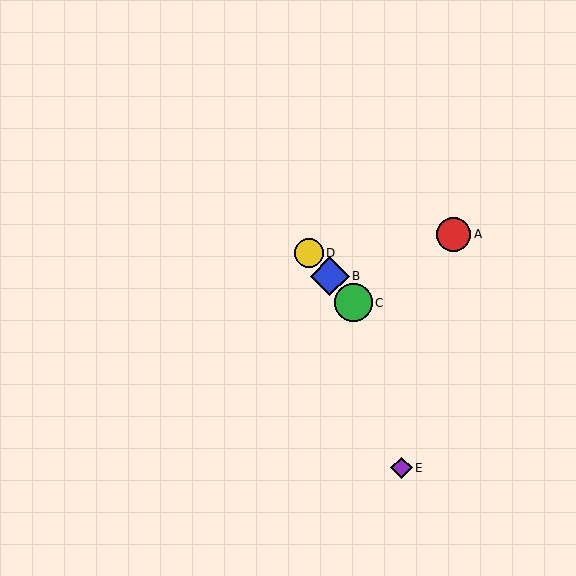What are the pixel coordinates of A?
Object A is at (454, 235).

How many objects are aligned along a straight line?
3 objects (B, C, D) are aligned along a straight line.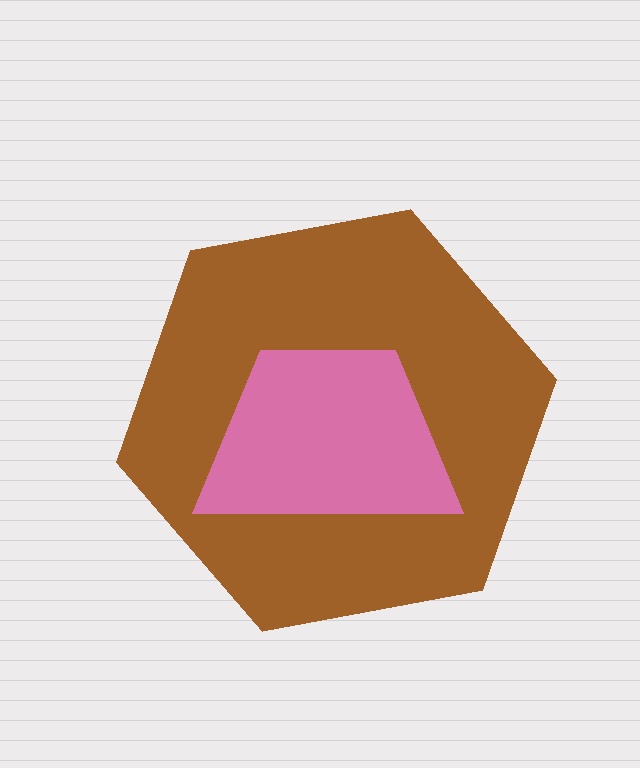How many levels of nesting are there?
2.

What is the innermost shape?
The pink trapezoid.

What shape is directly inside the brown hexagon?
The pink trapezoid.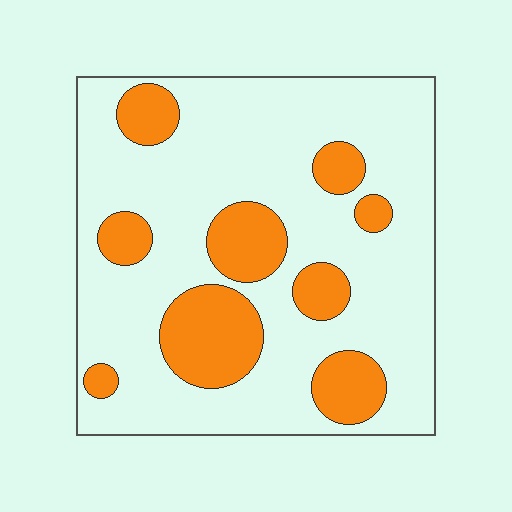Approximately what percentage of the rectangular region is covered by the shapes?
Approximately 25%.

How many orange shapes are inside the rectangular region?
9.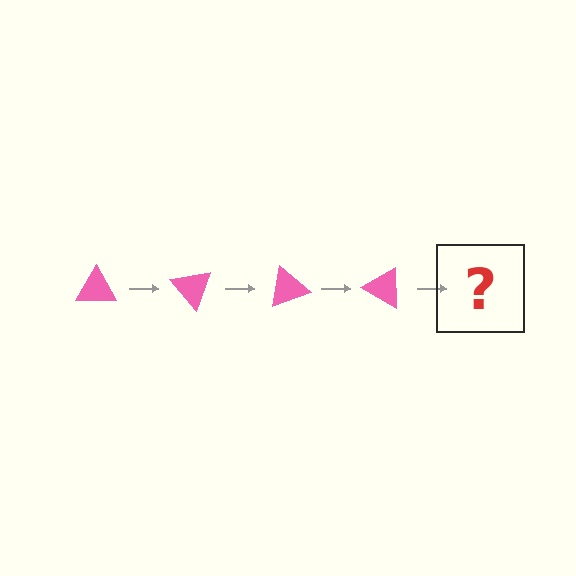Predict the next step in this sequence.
The next step is a pink triangle rotated 200 degrees.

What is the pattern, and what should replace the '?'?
The pattern is that the triangle rotates 50 degrees each step. The '?' should be a pink triangle rotated 200 degrees.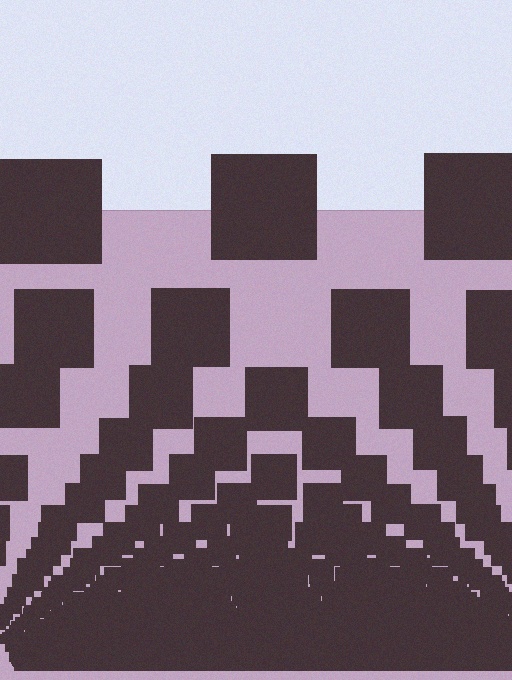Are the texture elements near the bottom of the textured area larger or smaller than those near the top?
Smaller. The gradient is inverted — elements near the bottom are smaller and denser.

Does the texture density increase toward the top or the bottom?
Density increases toward the bottom.